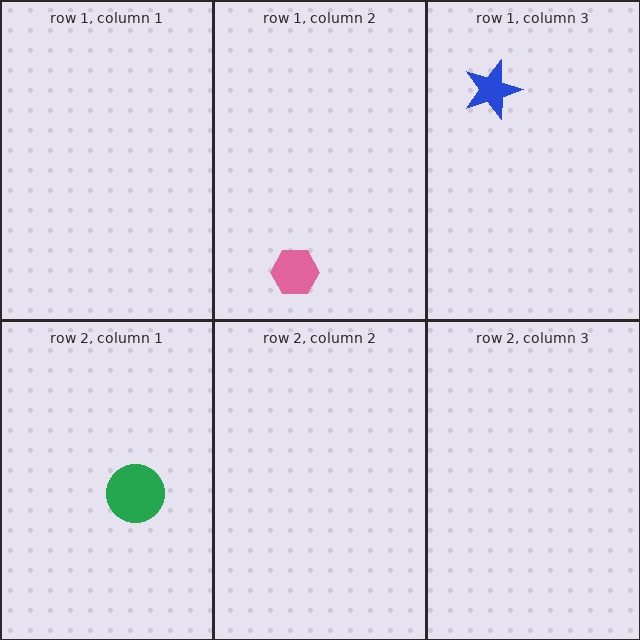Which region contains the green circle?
The row 2, column 1 region.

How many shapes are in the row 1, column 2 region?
1.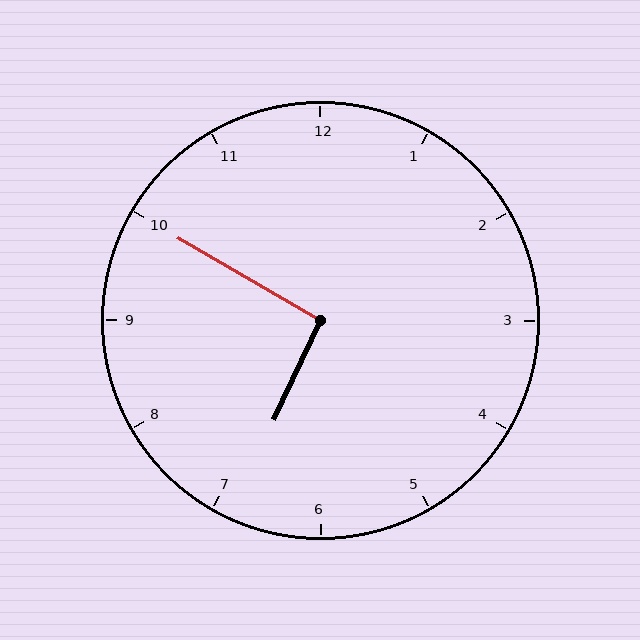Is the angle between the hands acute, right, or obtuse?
It is right.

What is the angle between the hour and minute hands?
Approximately 95 degrees.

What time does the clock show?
6:50.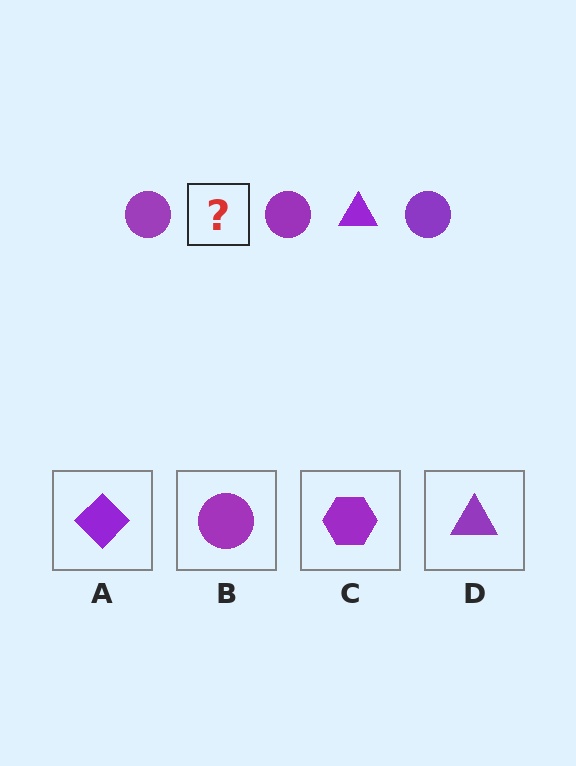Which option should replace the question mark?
Option D.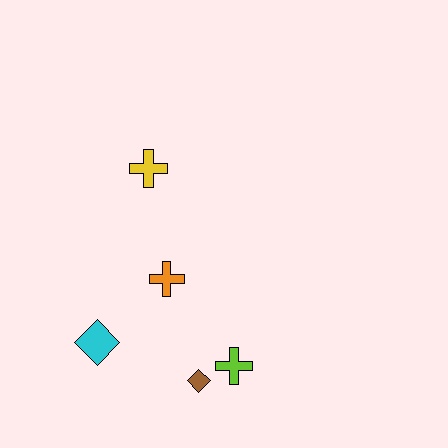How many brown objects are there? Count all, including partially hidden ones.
There is 1 brown object.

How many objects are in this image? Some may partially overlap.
There are 5 objects.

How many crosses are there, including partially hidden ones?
There are 3 crosses.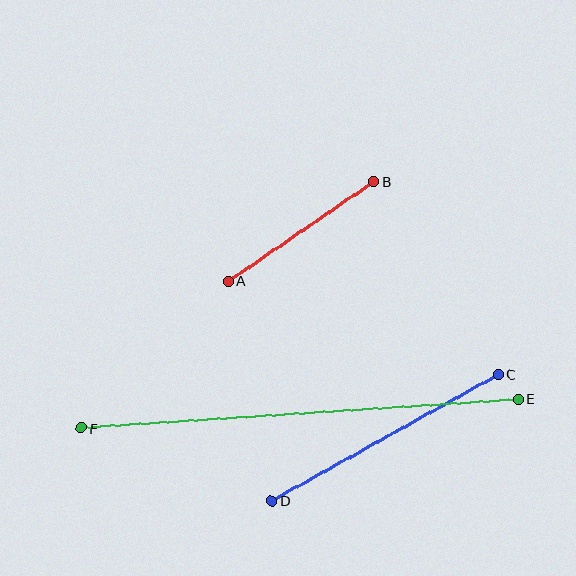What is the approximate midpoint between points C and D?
The midpoint is at approximately (385, 438) pixels.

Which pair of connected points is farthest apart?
Points E and F are farthest apart.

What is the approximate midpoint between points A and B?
The midpoint is at approximately (301, 231) pixels.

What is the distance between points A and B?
The distance is approximately 176 pixels.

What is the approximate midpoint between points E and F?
The midpoint is at approximately (300, 414) pixels.